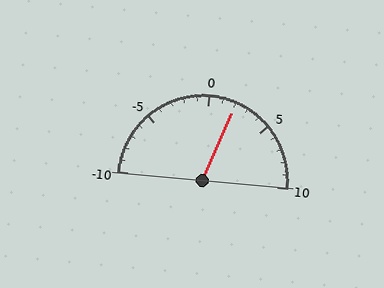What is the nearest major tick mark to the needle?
The nearest major tick mark is 0.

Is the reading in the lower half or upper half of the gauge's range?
The reading is in the upper half of the range (-10 to 10).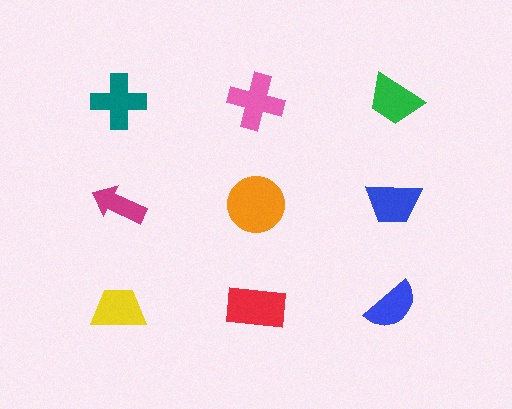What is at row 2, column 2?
An orange circle.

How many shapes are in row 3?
3 shapes.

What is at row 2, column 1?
A magenta arrow.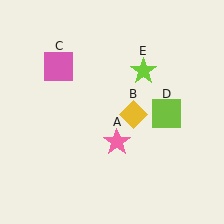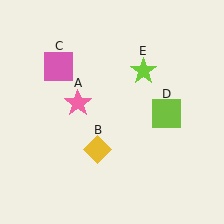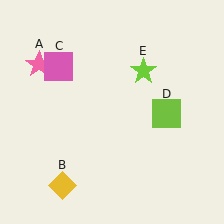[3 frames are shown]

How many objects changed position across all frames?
2 objects changed position: pink star (object A), yellow diamond (object B).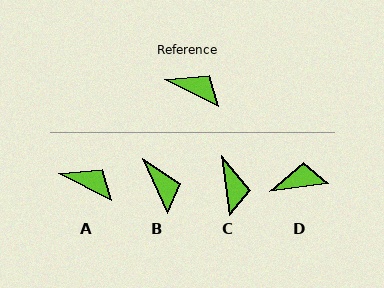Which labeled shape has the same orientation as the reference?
A.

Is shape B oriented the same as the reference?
No, it is off by about 39 degrees.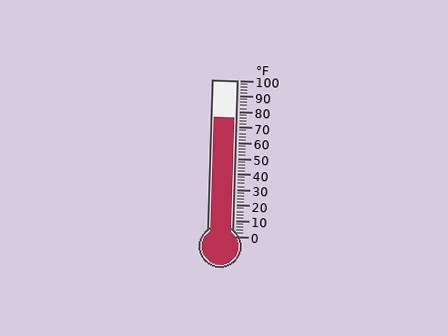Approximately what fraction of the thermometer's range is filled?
The thermometer is filled to approximately 75% of its range.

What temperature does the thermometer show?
The thermometer shows approximately 76°F.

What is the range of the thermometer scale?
The thermometer scale ranges from 0°F to 100°F.